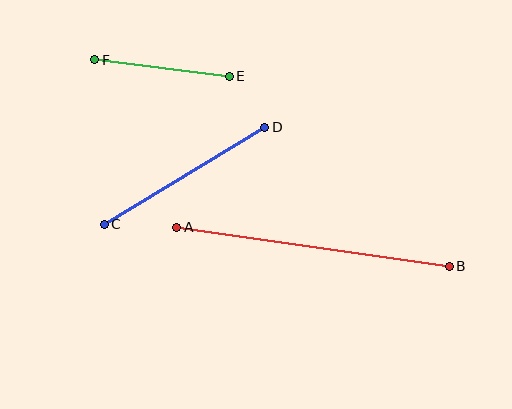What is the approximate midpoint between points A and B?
The midpoint is at approximately (313, 247) pixels.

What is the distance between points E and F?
The distance is approximately 136 pixels.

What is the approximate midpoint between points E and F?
The midpoint is at approximately (162, 68) pixels.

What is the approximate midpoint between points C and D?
The midpoint is at approximately (185, 176) pixels.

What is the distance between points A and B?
The distance is approximately 275 pixels.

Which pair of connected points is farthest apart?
Points A and B are farthest apart.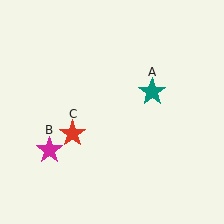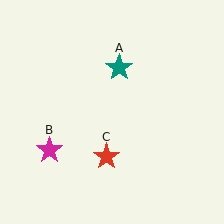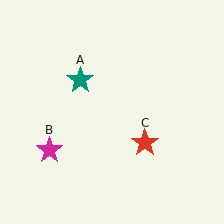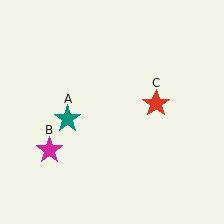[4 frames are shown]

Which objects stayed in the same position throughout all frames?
Magenta star (object B) remained stationary.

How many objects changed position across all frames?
2 objects changed position: teal star (object A), red star (object C).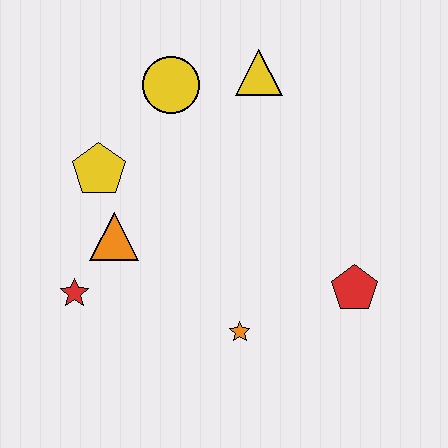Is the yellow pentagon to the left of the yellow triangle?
Yes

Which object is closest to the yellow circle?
The yellow triangle is closest to the yellow circle.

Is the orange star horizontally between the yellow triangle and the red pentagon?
No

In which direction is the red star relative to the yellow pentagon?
The red star is below the yellow pentagon.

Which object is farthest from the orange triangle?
The red pentagon is farthest from the orange triangle.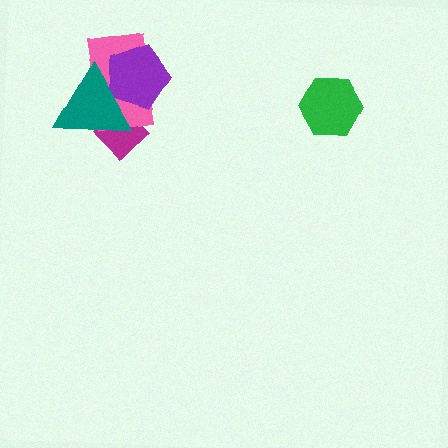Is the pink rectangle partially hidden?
Yes, it is partially covered by another shape.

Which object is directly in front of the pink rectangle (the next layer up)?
The purple pentagon is directly in front of the pink rectangle.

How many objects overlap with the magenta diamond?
2 objects overlap with the magenta diamond.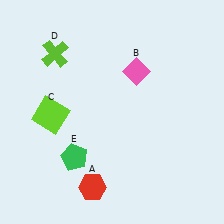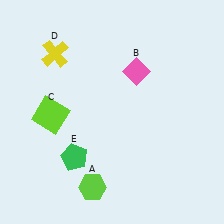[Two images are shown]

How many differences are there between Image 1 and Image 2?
There are 2 differences between the two images.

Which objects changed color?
A changed from red to lime. D changed from lime to yellow.